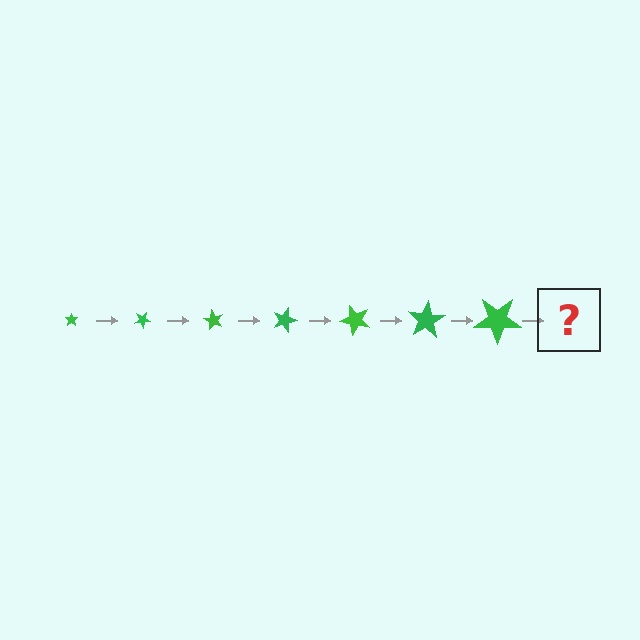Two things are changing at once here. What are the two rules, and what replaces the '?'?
The two rules are that the star grows larger each step and it rotates 30 degrees each step. The '?' should be a star, larger than the previous one and rotated 210 degrees from the start.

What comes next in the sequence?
The next element should be a star, larger than the previous one and rotated 210 degrees from the start.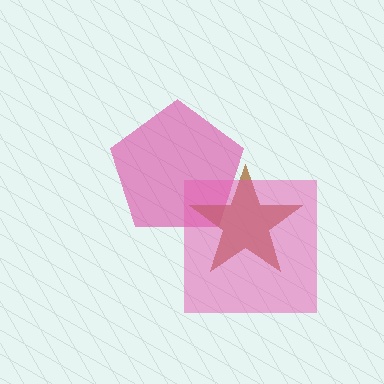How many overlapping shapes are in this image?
There are 3 overlapping shapes in the image.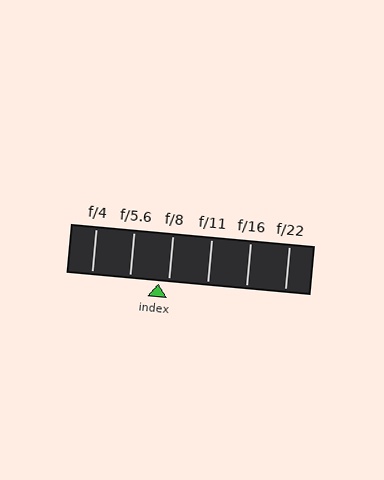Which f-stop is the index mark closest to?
The index mark is closest to f/8.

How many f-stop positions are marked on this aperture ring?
There are 6 f-stop positions marked.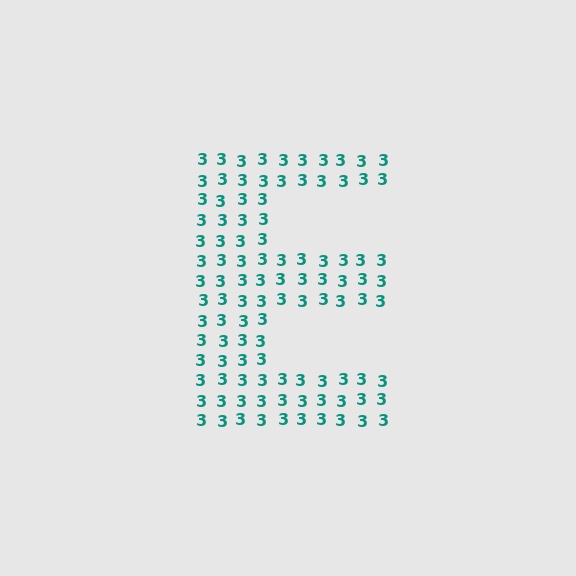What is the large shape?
The large shape is the letter E.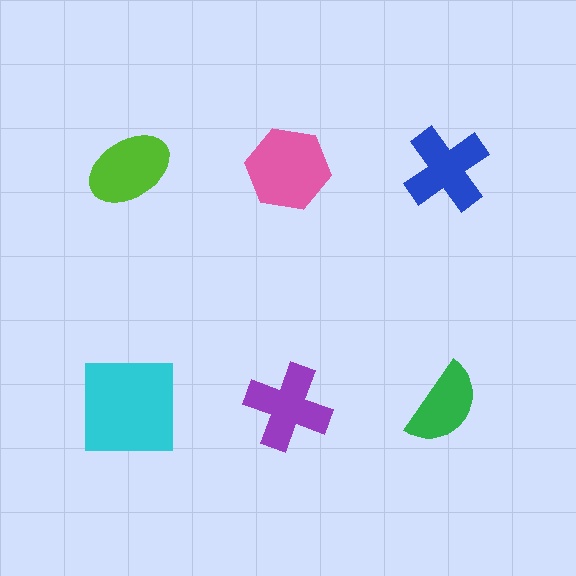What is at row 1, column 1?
A lime ellipse.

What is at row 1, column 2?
A pink hexagon.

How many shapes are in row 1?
3 shapes.